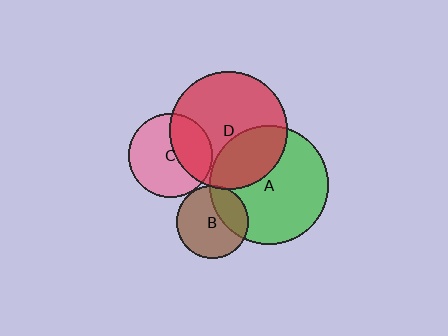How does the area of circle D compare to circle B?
Approximately 2.7 times.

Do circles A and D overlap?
Yes.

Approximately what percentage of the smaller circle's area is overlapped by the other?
Approximately 30%.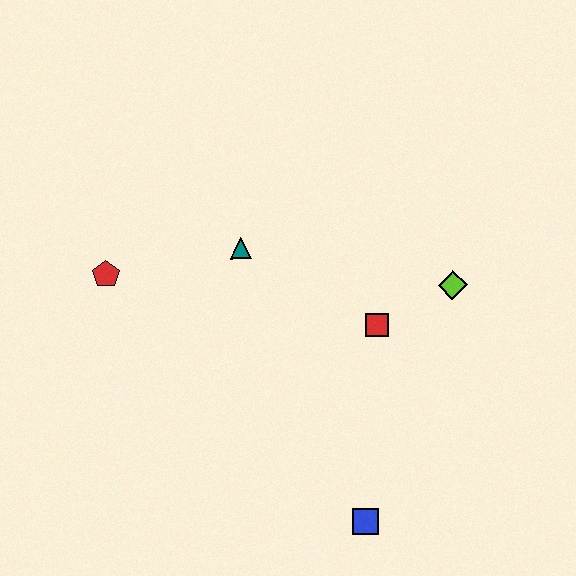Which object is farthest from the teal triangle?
The blue square is farthest from the teal triangle.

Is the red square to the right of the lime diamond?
No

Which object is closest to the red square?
The lime diamond is closest to the red square.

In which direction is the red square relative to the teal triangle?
The red square is to the right of the teal triangle.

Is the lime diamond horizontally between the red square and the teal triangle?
No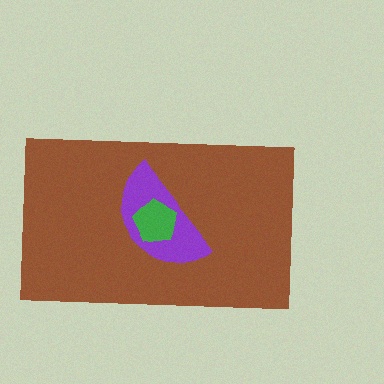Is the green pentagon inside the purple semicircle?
Yes.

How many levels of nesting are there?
3.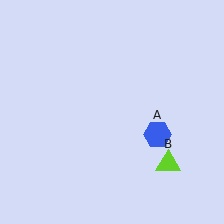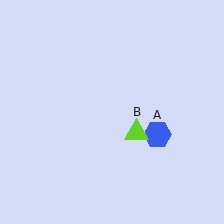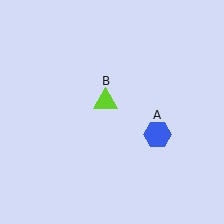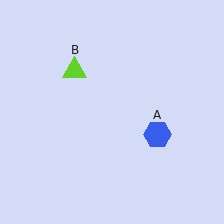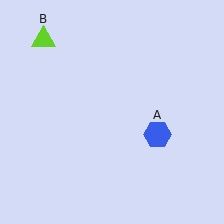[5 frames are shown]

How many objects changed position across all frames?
1 object changed position: lime triangle (object B).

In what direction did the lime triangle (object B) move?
The lime triangle (object B) moved up and to the left.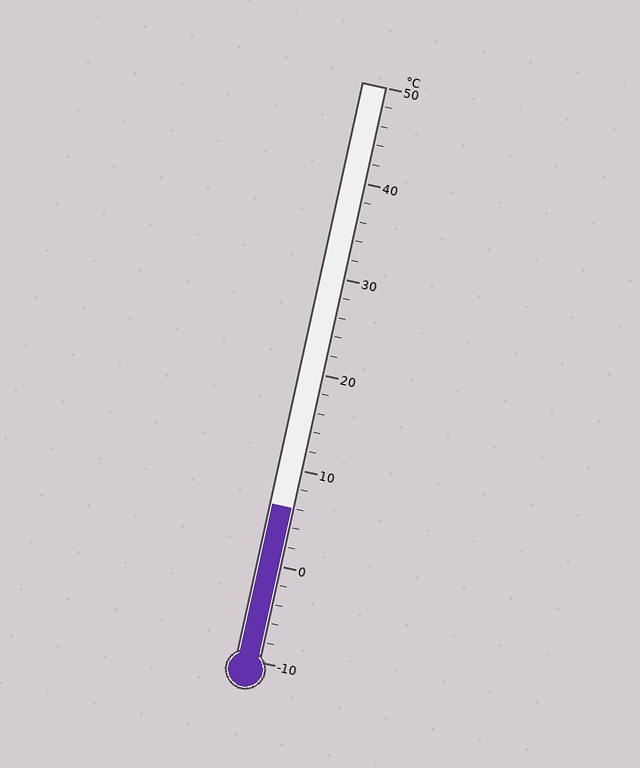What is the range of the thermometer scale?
The thermometer scale ranges from -10°C to 50°C.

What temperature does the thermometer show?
The thermometer shows approximately 6°C.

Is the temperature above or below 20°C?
The temperature is below 20°C.